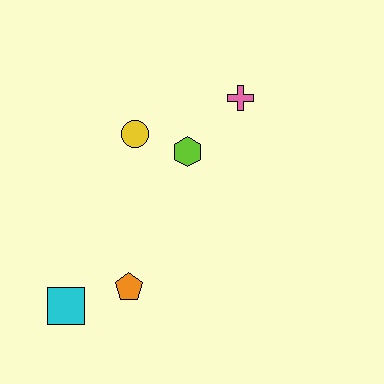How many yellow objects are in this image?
There is 1 yellow object.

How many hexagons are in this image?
There is 1 hexagon.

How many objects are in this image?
There are 5 objects.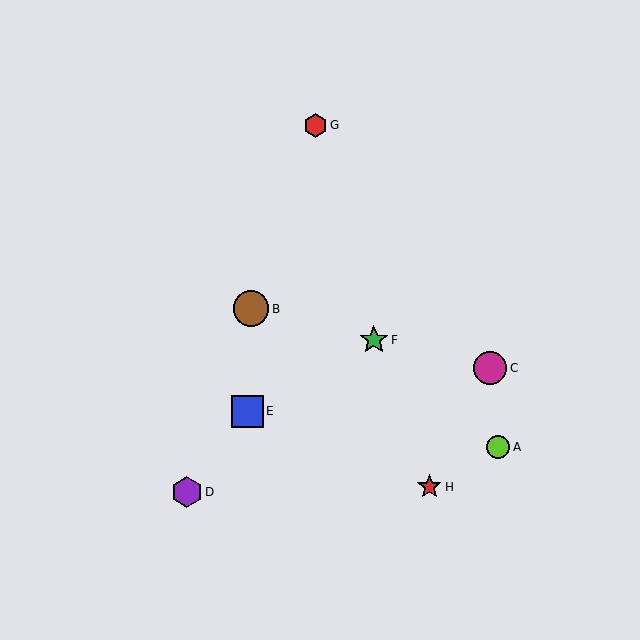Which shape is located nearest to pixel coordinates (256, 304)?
The brown circle (labeled B) at (251, 309) is nearest to that location.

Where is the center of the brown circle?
The center of the brown circle is at (251, 309).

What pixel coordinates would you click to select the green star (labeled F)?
Click at (374, 340) to select the green star F.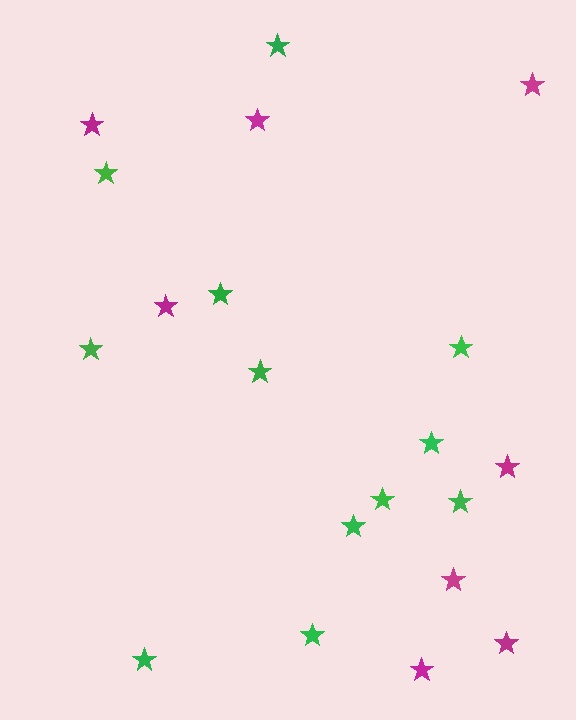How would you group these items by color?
There are 2 groups: one group of magenta stars (8) and one group of green stars (12).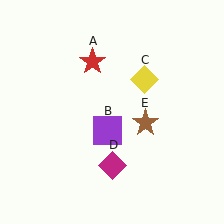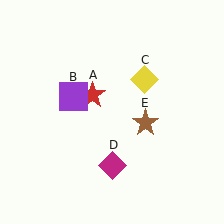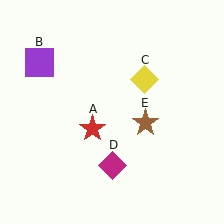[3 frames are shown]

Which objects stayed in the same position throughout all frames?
Yellow diamond (object C) and magenta diamond (object D) and brown star (object E) remained stationary.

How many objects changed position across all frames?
2 objects changed position: red star (object A), purple square (object B).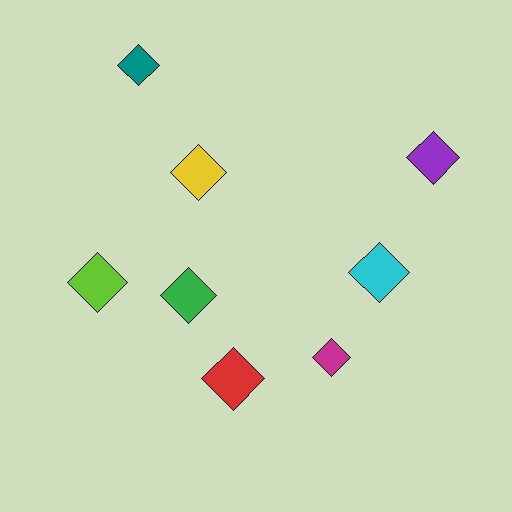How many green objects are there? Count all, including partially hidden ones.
There is 1 green object.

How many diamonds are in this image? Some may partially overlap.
There are 8 diamonds.